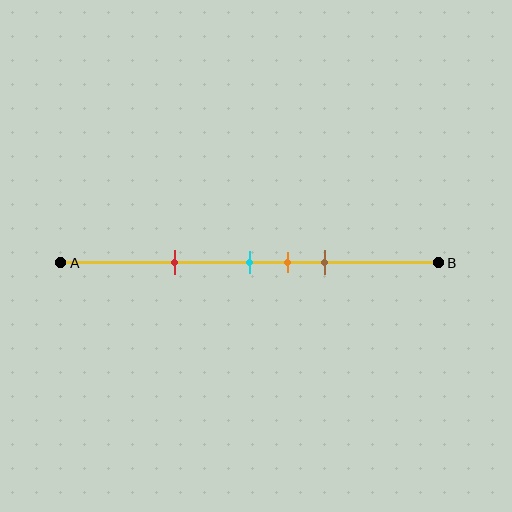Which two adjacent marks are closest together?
The cyan and orange marks are the closest adjacent pair.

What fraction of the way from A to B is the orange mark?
The orange mark is approximately 60% (0.6) of the way from A to B.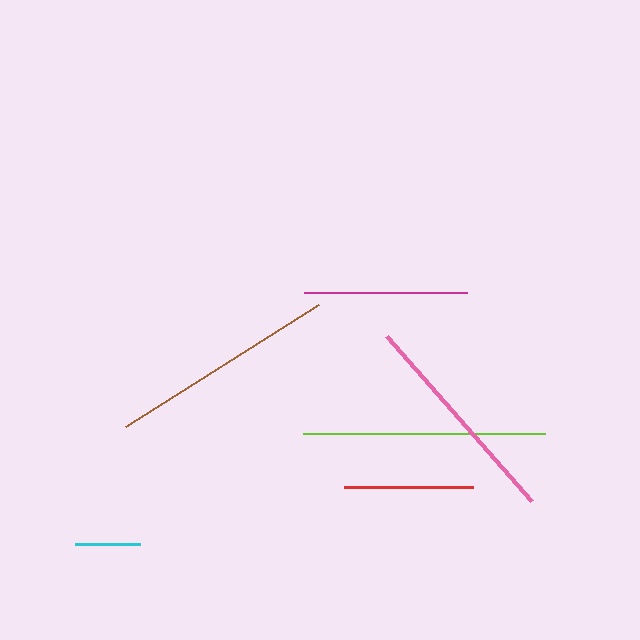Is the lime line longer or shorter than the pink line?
The lime line is longer than the pink line.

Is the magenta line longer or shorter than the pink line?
The pink line is longer than the magenta line.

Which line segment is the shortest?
The cyan line is the shortest at approximately 65 pixels.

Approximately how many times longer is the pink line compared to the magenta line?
The pink line is approximately 1.4 times the length of the magenta line.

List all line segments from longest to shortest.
From longest to shortest: lime, brown, pink, magenta, red, cyan.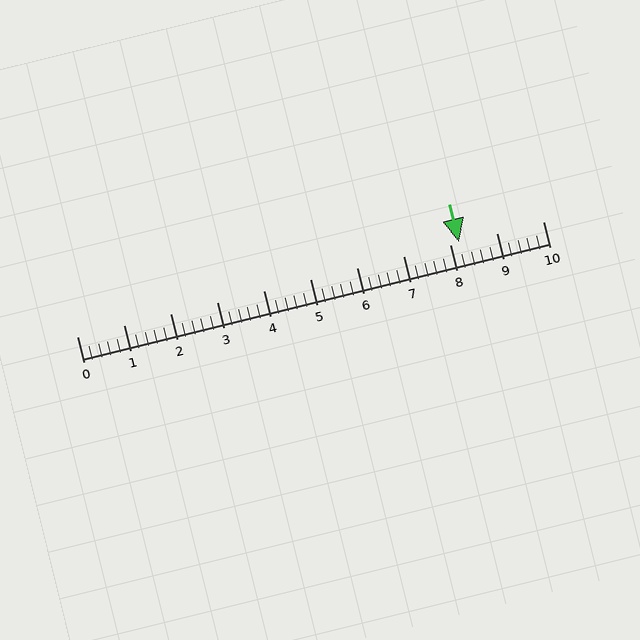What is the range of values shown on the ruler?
The ruler shows values from 0 to 10.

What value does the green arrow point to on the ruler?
The green arrow points to approximately 8.2.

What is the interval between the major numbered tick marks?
The major tick marks are spaced 1 units apart.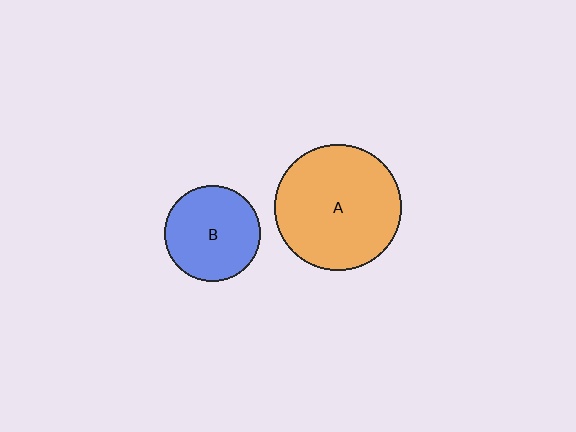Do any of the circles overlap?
No, none of the circles overlap.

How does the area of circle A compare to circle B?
Approximately 1.7 times.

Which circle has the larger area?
Circle A (orange).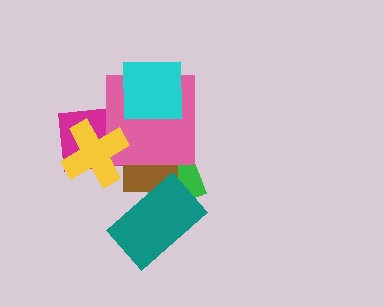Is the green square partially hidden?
Yes, it is partially covered by another shape.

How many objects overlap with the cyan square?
2 objects overlap with the cyan square.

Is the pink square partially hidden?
Yes, it is partially covered by another shape.